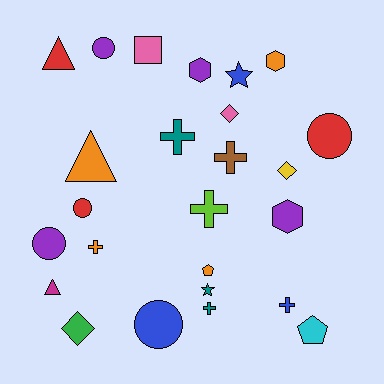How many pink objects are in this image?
There are 2 pink objects.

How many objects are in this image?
There are 25 objects.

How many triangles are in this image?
There are 3 triangles.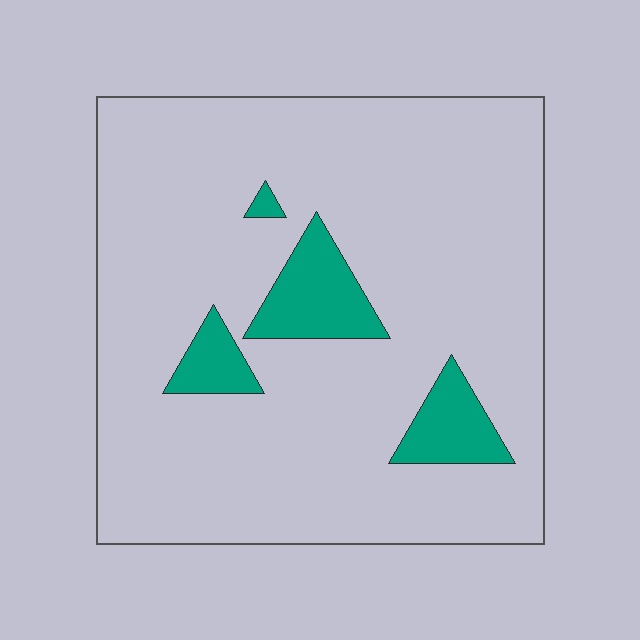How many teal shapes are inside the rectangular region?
4.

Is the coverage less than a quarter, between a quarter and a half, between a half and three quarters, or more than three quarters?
Less than a quarter.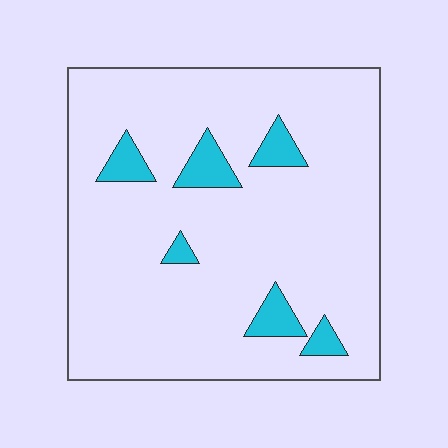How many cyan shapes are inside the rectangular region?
6.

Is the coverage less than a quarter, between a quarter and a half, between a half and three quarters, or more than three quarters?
Less than a quarter.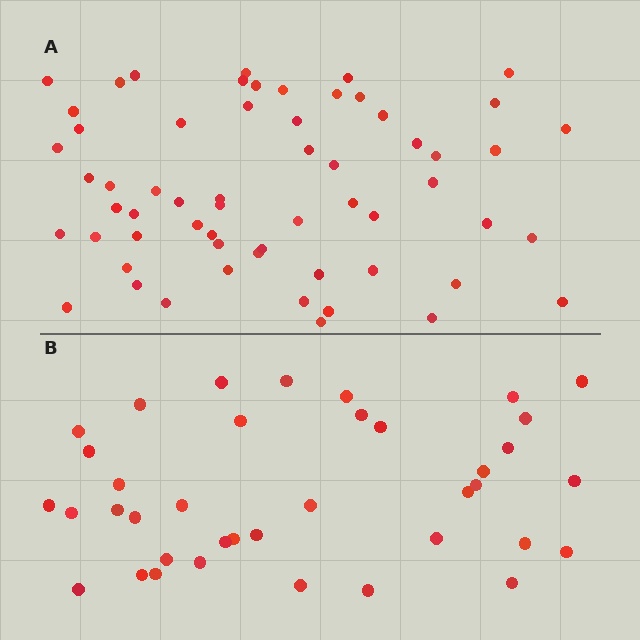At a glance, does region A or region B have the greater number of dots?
Region A (the top region) has more dots.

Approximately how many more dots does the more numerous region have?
Region A has approximately 20 more dots than region B.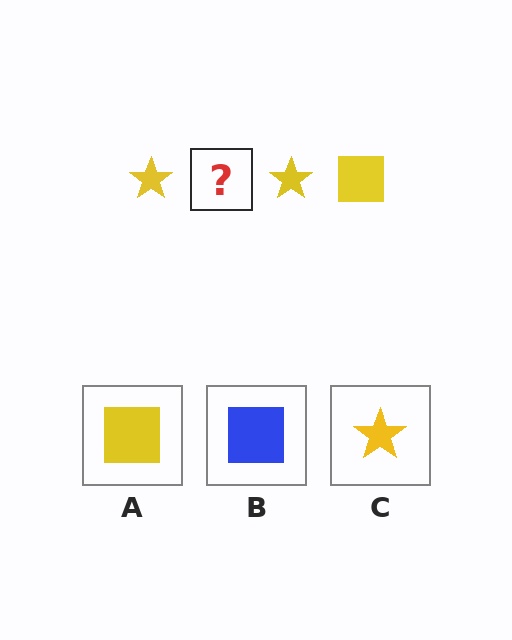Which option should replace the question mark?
Option A.